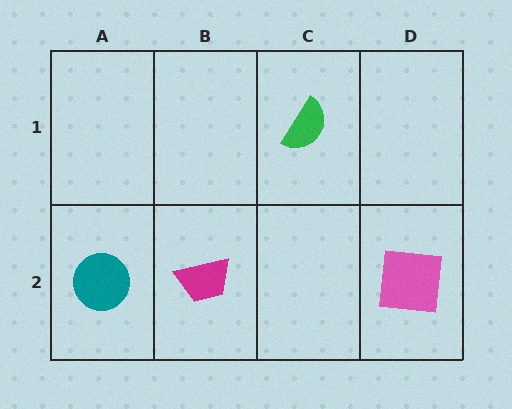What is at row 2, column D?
A pink square.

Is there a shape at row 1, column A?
No, that cell is empty.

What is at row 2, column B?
A magenta trapezoid.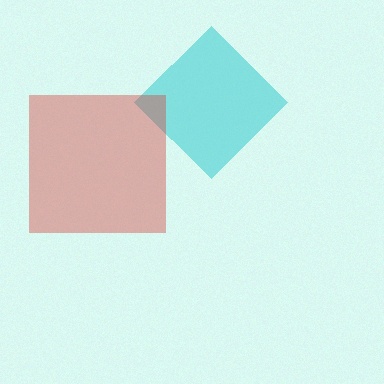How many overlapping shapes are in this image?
There are 2 overlapping shapes in the image.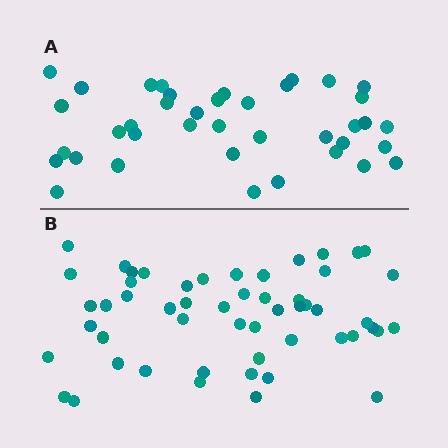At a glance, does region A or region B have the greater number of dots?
Region B (the bottom region) has more dots.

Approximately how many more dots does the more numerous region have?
Region B has approximately 15 more dots than region A.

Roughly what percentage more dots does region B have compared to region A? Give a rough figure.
About 35% more.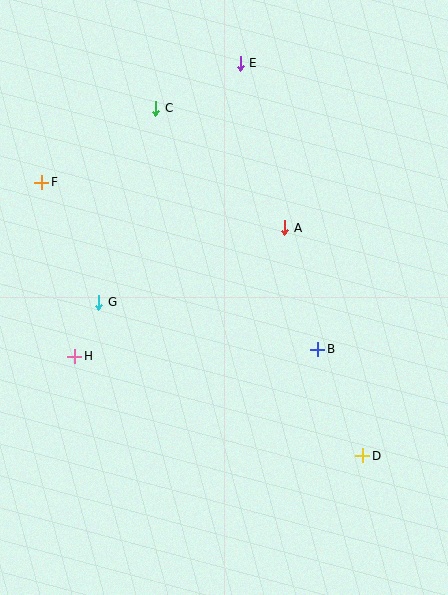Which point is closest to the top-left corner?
Point F is closest to the top-left corner.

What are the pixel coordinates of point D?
Point D is at (363, 456).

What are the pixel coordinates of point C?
Point C is at (156, 108).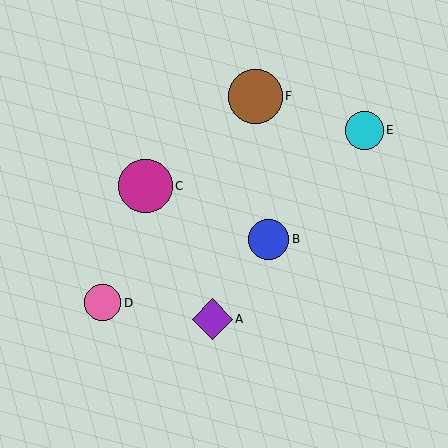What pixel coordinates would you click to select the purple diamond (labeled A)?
Click at (212, 319) to select the purple diamond A.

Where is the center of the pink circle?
The center of the pink circle is at (103, 303).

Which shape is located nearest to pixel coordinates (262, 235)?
The blue circle (labeled B) at (269, 239) is nearest to that location.